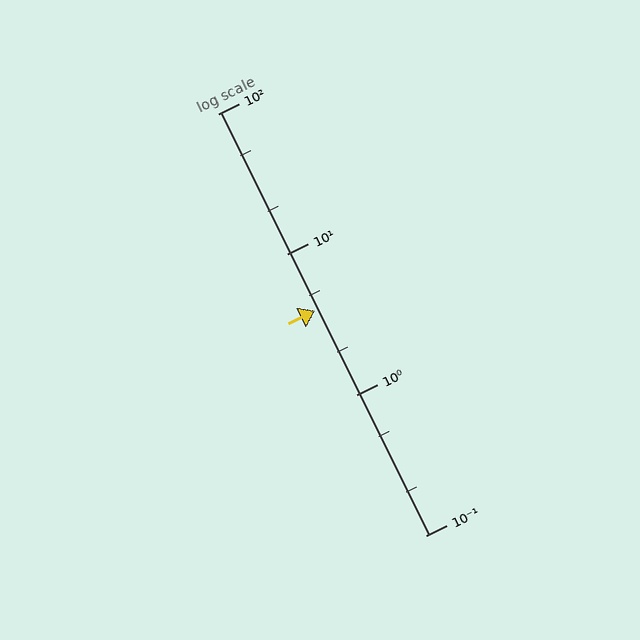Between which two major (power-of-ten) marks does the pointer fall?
The pointer is between 1 and 10.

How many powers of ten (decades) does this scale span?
The scale spans 3 decades, from 0.1 to 100.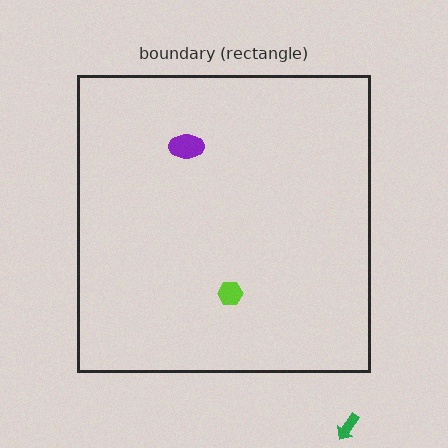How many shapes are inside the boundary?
2 inside, 1 outside.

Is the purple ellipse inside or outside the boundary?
Inside.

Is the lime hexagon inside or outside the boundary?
Inside.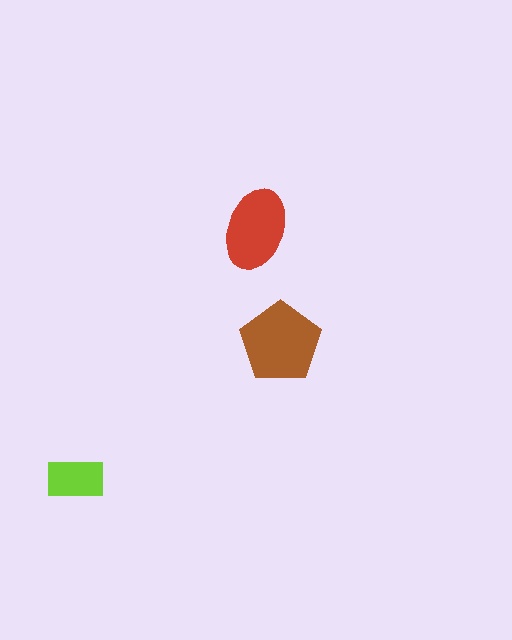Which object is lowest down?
The lime rectangle is bottommost.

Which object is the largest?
The brown pentagon.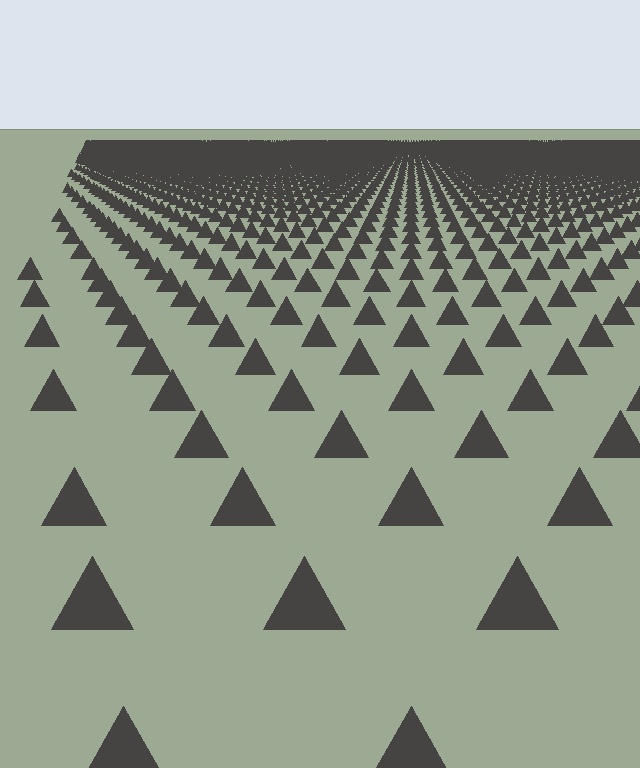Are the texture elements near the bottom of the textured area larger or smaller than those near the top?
Larger. Near the bottom, elements are closer to the viewer and appear at a bigger on-screen size.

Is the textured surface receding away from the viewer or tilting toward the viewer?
The surface is receding away from the viewer. Texture elements get smaller and denser toward the top.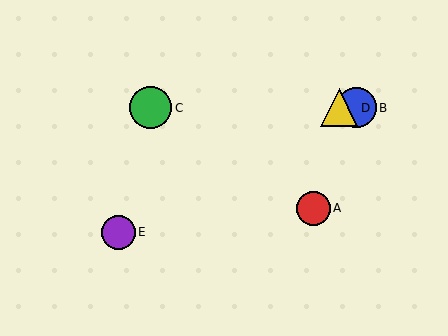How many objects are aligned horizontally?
3 objects (B, C, D) are aligned horizontally.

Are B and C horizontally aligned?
Yes, both are at y≈108.